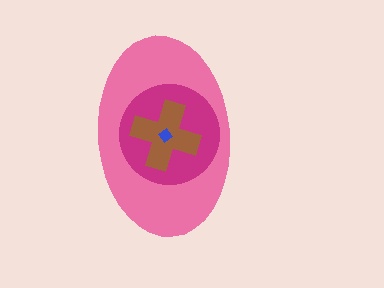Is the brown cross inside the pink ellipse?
Yes.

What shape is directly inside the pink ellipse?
The magenta circle.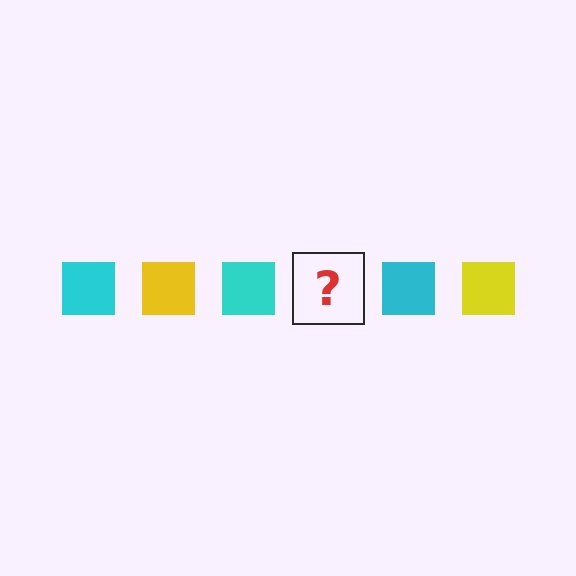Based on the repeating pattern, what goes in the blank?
The blank should be a yellow square.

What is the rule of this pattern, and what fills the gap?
The rule is that the pattern cycles through cyan, yellow squares. The gap should be filled with a yellow square.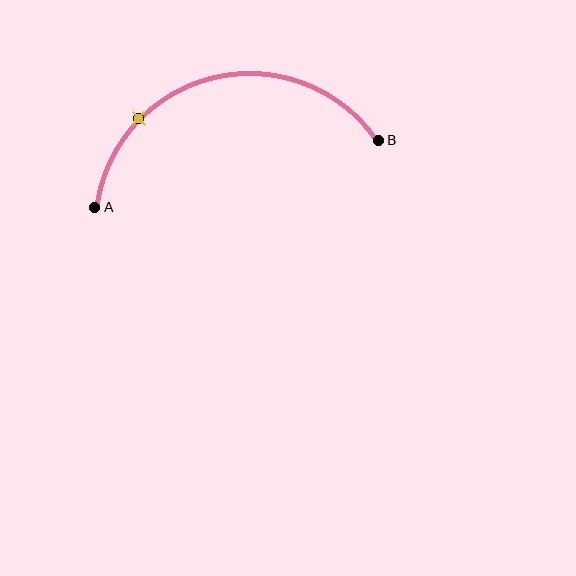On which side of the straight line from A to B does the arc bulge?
The arc bulges above the straight line connecting A and B.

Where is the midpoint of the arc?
The arc midpoint is the point on the curve farthest from the straight line joining A and B. It sits above that line.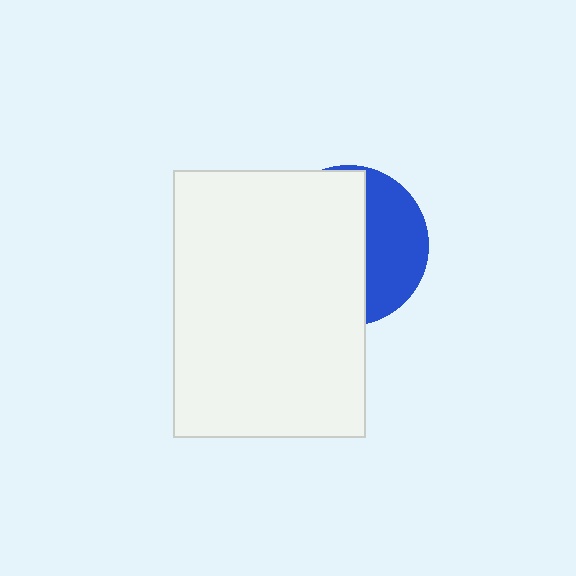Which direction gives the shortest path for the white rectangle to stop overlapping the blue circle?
Moving left gives the shortest separation.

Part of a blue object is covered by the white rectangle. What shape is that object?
It is a circle.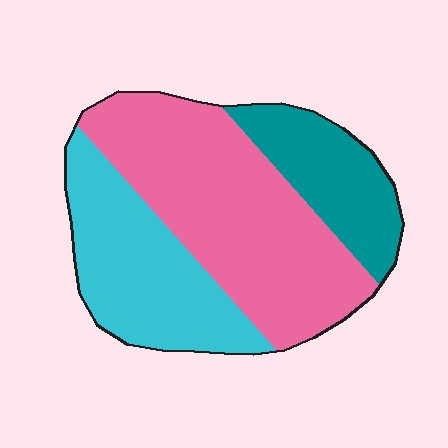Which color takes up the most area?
Pink, at roughly 50%.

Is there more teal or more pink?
Pink.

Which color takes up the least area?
Teal, at roughly 20%.